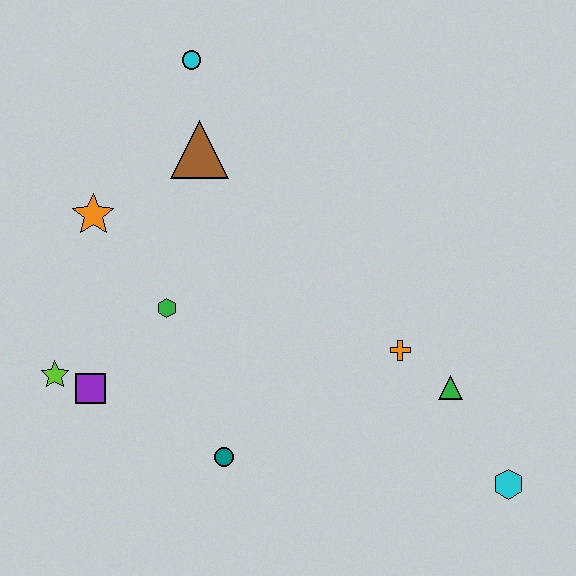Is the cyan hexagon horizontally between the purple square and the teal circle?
No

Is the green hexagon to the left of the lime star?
No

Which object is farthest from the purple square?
The cyan hexagon is farthest from the purple square.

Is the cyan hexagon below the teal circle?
Yes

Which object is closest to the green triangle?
The orange cross is closest to the green triangle.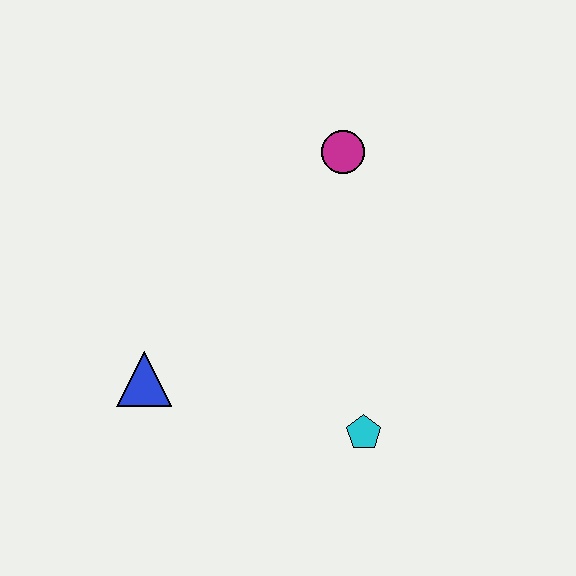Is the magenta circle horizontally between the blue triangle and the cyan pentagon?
Yes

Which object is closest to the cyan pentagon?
The blue triangle is closest to the cyan pentagon.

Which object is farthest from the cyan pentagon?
The magenta circle is farthest from the cyan pentagon.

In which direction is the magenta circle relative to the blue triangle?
The magenta circle is above the blue triangle.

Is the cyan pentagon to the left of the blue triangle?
No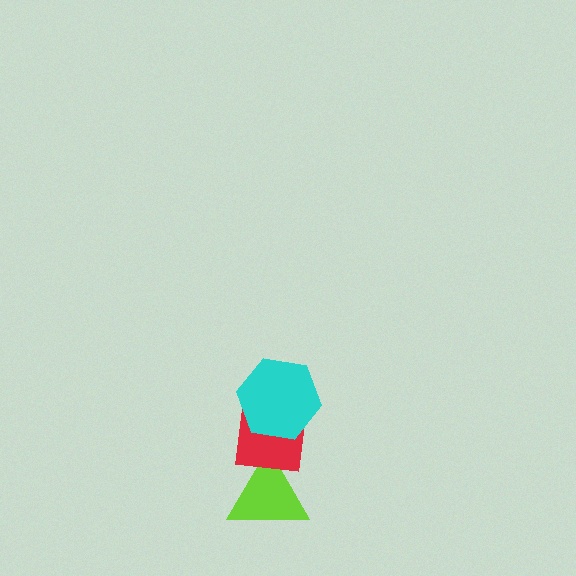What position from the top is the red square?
The red square is 2nd from the top.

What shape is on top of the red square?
The cyan hexagon is on top of the red square.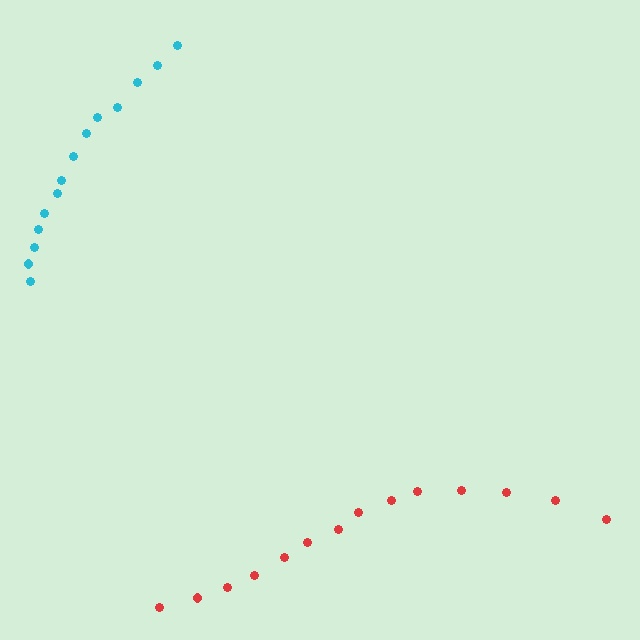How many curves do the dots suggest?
There are 2 distinct paths.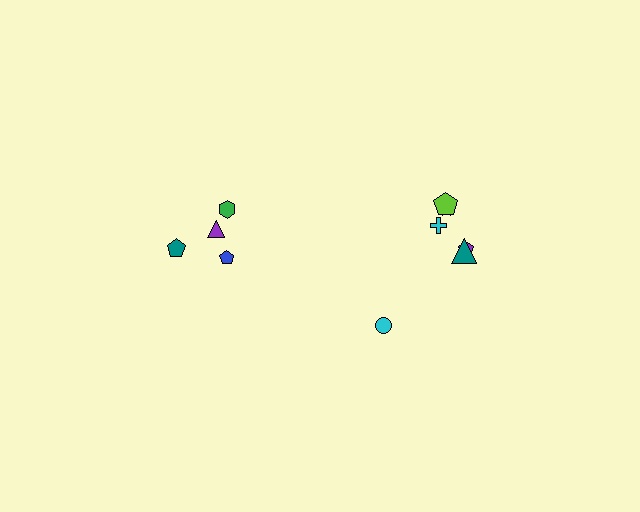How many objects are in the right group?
There are 6 objects.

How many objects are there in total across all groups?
There are 10 objects.